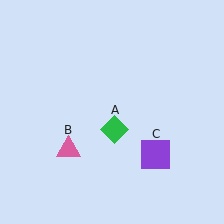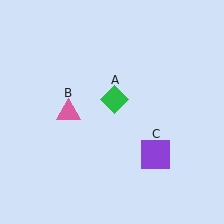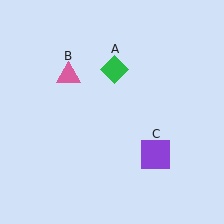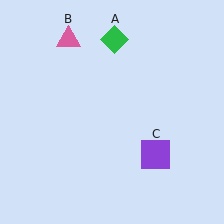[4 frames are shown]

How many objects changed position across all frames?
2 objects changed position: green diamond (object A), pink triangle (object B).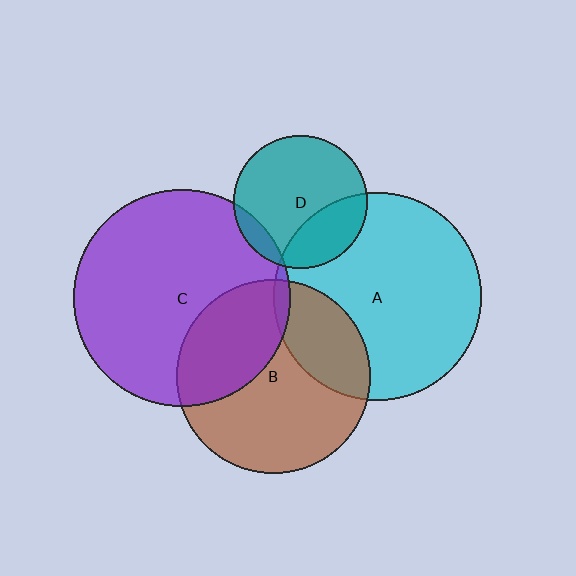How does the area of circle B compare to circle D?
Approximately 2.1 times.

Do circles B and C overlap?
Yes.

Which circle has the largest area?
Circle C (purple).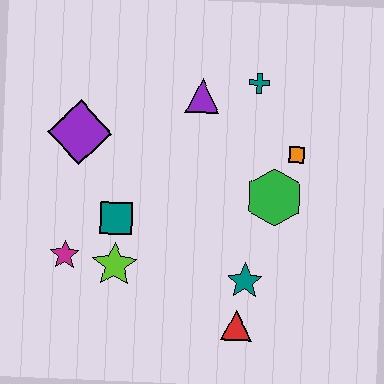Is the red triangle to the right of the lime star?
Yes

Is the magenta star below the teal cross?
Yes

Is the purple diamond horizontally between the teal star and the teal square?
No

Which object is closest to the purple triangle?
The teal cross is closest to the purple triangle.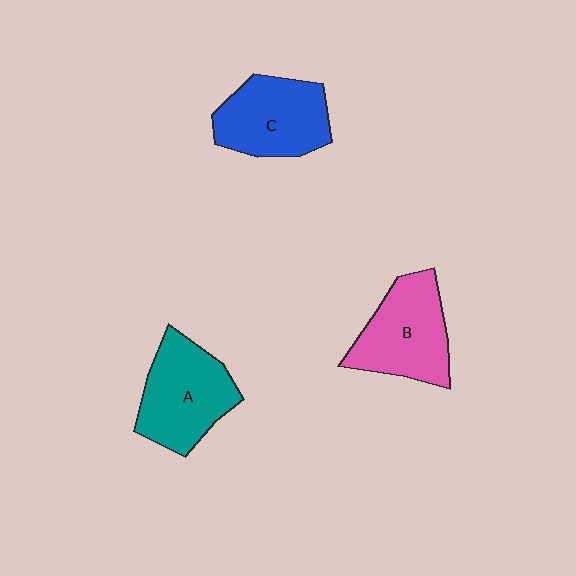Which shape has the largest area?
Shape A (teal).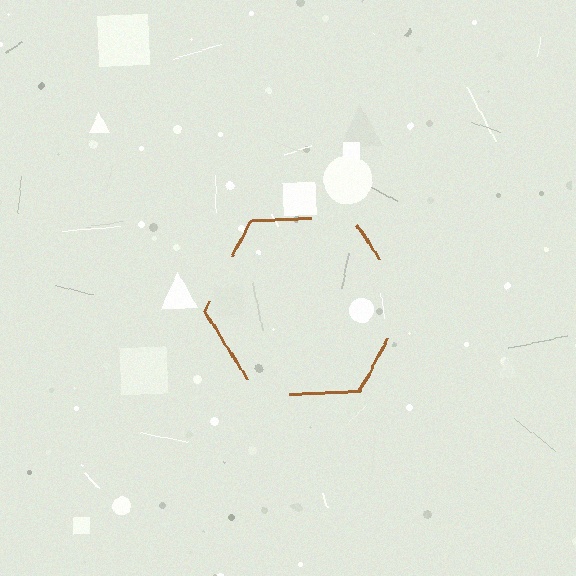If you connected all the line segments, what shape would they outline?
They would outline a hexagon.